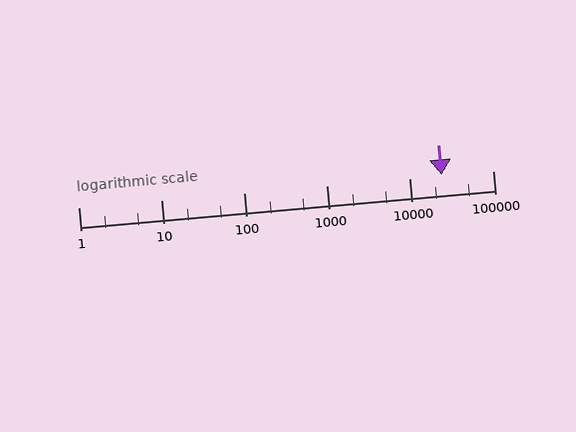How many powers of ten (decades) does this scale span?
The scale spans 5 decades, from 1 to 100000.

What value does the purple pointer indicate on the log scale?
The pointer indicates approximately 24000.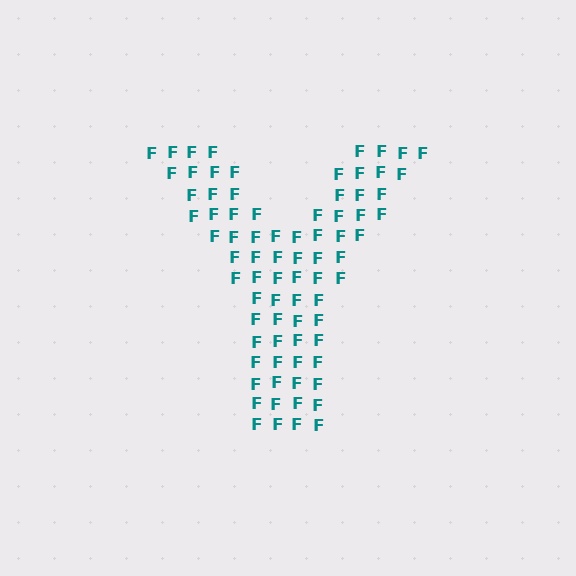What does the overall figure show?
The overall figure shows the letter Y.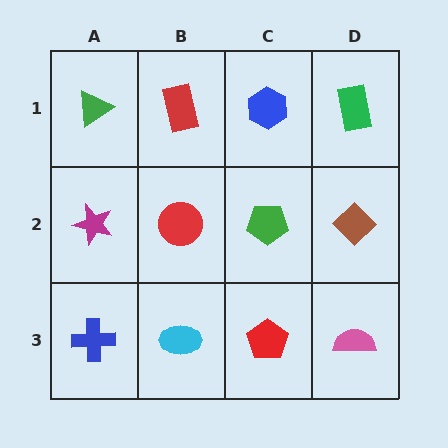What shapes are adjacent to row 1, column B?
A red circle (row 2, column B), a green triangle (row 1, column A), a blue hexagon (row 1, column C).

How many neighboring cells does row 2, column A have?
3.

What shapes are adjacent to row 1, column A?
A magenta star (row 2, column A), a red rectangle (row 1, column B).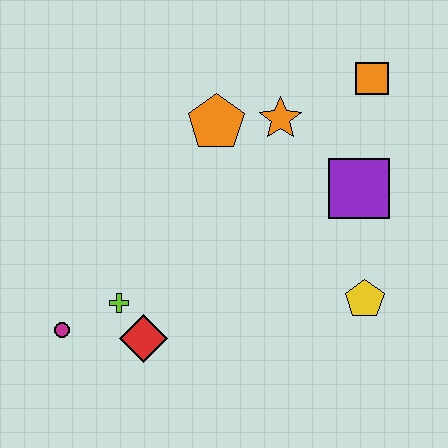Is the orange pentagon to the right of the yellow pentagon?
No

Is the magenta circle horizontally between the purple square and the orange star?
No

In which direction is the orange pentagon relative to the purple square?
The orange pentagon is to the left of the purple square.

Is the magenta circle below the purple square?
Yes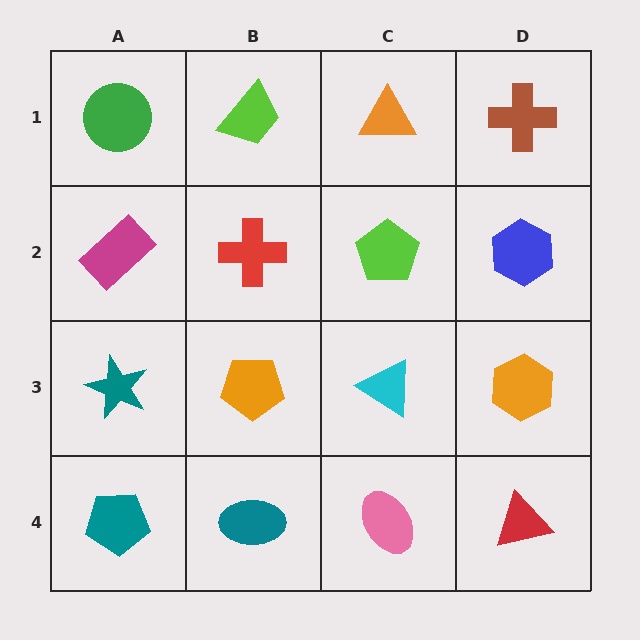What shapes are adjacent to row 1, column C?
A lime pentagon (row 2, column C), a lime trapezoid (row 1, column B), a brown cross (row 1, column D).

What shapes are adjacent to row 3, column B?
A red cross (row 2, column B), a teal ellipse (row 4, column B), a teal star (row 3, column A), a cyan triangle (row 3, column C).